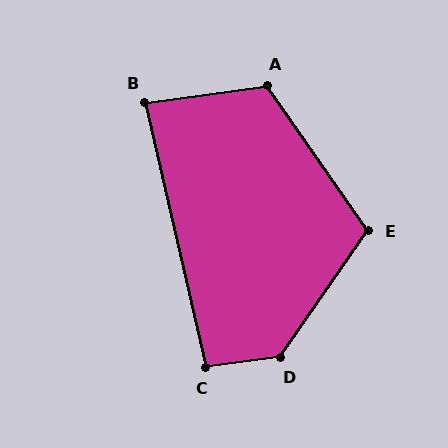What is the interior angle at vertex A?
Approximately 117 degrees (obtuse).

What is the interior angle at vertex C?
Approximately 95 degrees (obtuse).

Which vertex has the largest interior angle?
D, at approximately 133 degrees.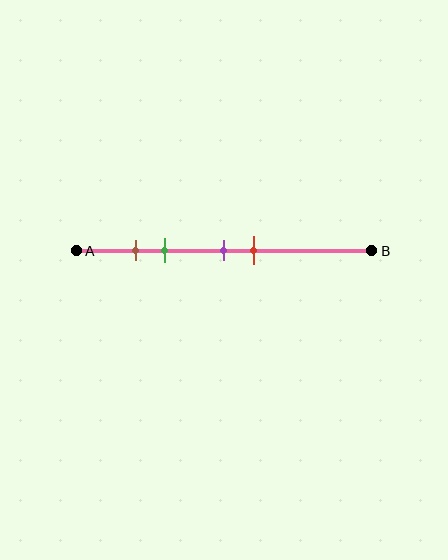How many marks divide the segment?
There are 4 marks dividing the segment.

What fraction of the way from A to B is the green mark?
The green mark is approximately 30% (0.3) of the way from A to B.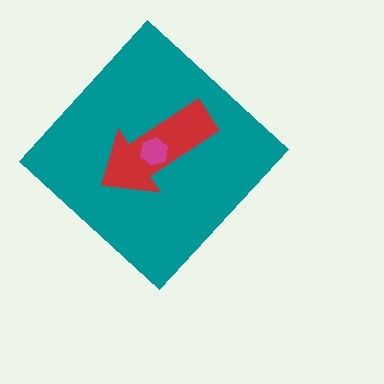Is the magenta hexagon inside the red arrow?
Yes.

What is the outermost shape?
The teal diamond.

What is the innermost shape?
The magenta hexagon.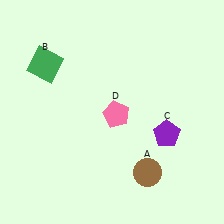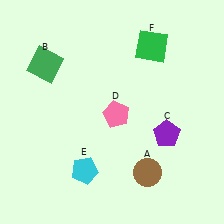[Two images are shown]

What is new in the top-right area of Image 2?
A green square (F) was added in the top-right area of Image 2.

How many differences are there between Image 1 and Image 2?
There are 2 differences between the two images.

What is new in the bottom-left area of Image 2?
A cyan pentagon (E) was added in the bottom-left area of Image 2.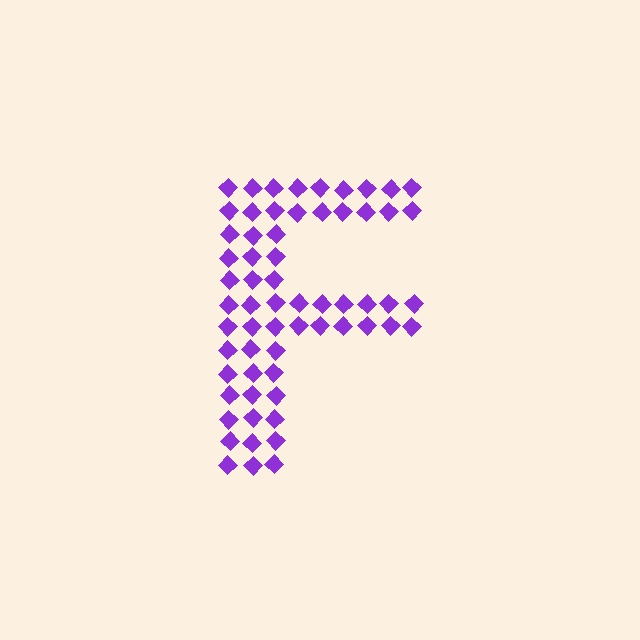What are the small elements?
The small elements are diamonds.